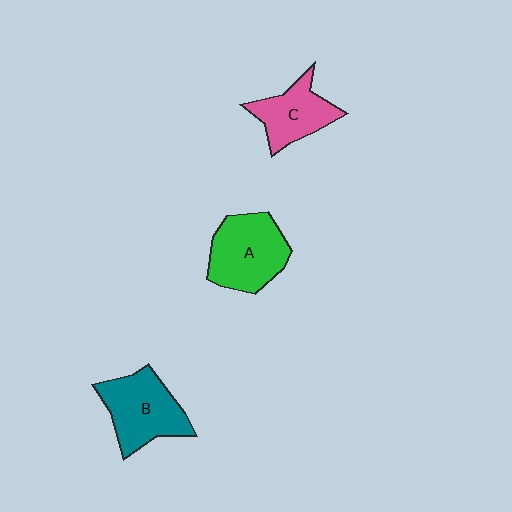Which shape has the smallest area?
Shape C (pink).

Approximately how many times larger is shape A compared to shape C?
Approximately 1.3 times.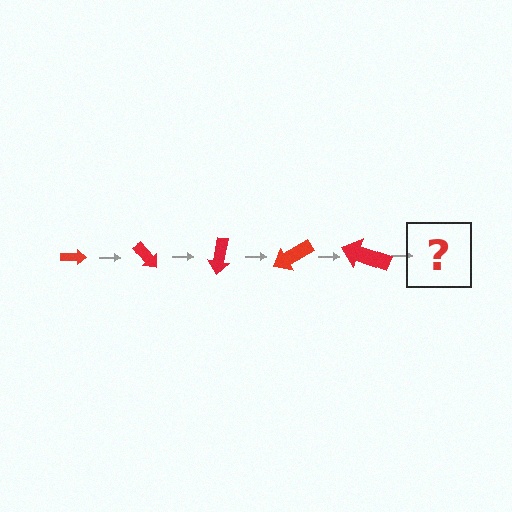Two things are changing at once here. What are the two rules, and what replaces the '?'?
The two rules are that the arrow grows larger each step and it rotates 50 degrees each step. The '?' should be an arrow, larger than the previous one and rotated 250 degrees from the start.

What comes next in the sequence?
The next element should be an arrow, larger than the previous one and rotated 250 degrees from the start.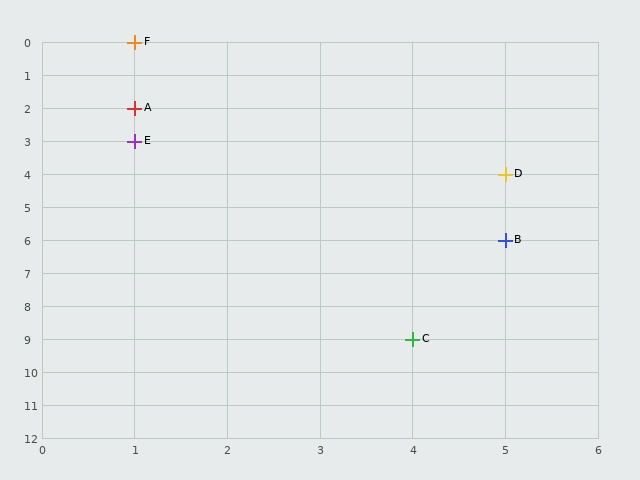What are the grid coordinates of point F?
Point F is at grid coordinates (1, 0).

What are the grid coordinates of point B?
Point B is at grid coordinates (5, 6).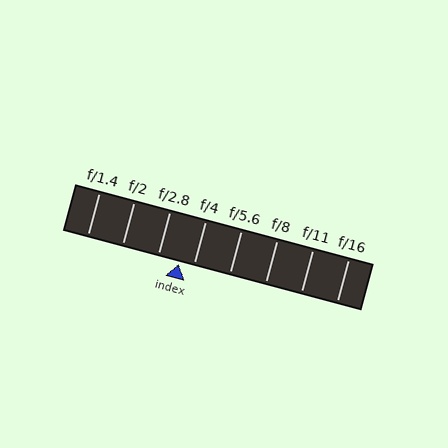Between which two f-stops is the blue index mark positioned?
The index mark is between f/2.8 and f/4.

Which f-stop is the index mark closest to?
The index mark is closest to f/4.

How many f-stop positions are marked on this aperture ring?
There are 8 f-stop positions marked.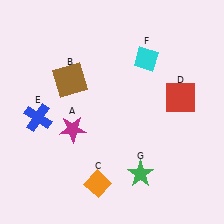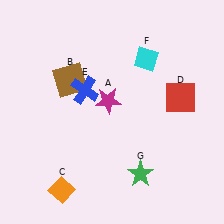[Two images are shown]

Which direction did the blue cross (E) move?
The blue cross (E) moved right.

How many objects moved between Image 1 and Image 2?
3 objects moved between the two images.